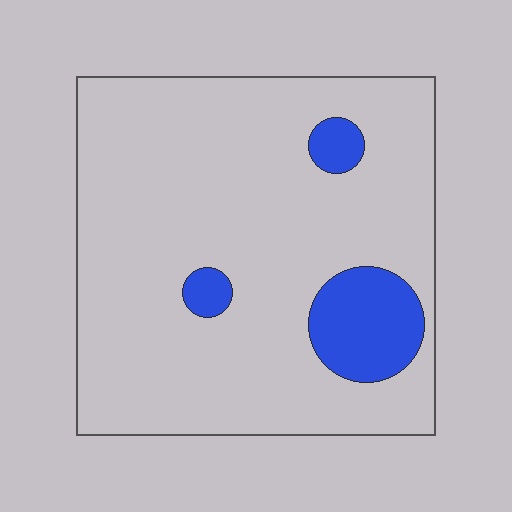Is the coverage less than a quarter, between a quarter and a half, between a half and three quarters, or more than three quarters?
Less than a quarter.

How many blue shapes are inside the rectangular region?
3.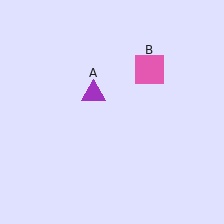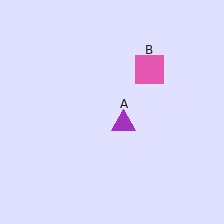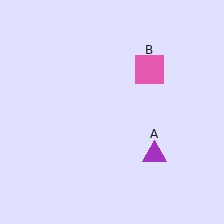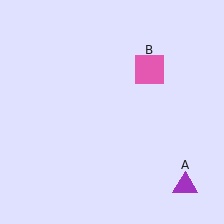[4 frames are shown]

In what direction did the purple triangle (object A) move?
The purple triangle (object A) moved down and to the right.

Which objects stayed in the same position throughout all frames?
Pink square (object B) remained stationary.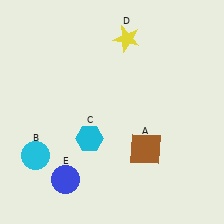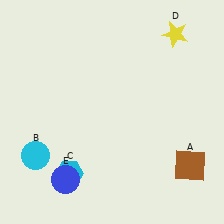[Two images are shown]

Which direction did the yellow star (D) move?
The yellow star (D) moved right.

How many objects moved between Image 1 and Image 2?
3 objects moved between the two images.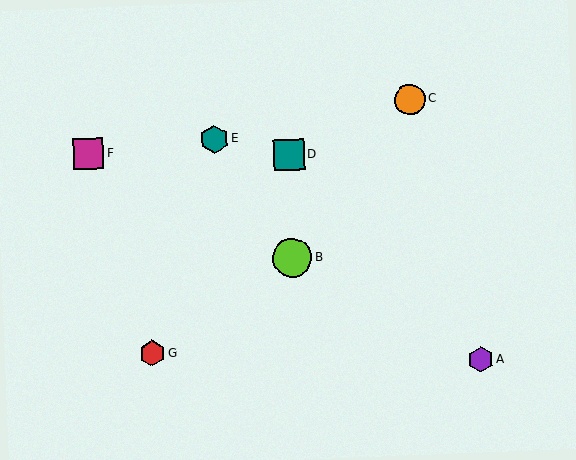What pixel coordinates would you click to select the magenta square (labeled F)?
Click at (88, 154) to select the magenta square F.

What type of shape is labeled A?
Shape A is a purple hexagon.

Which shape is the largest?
The lime circle (labeled B) is the largest.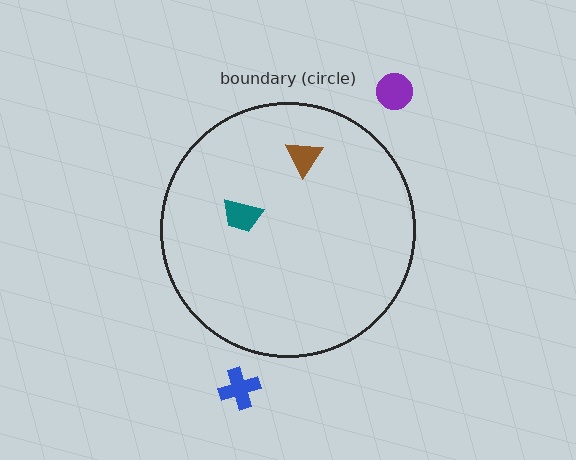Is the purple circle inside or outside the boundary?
Outside.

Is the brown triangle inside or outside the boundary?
Inside.